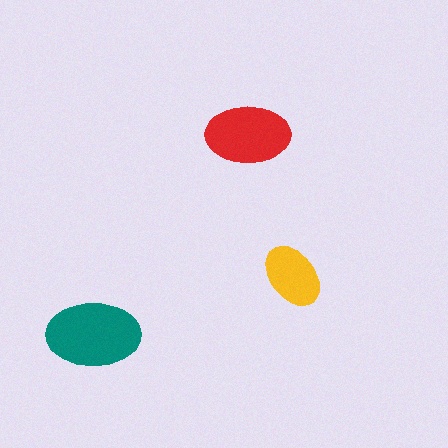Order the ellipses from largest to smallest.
the teal one, the red one, the yellow one.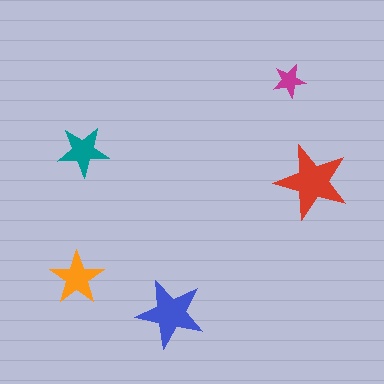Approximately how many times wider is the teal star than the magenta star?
About 1.5 times wider.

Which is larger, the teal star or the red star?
The red one.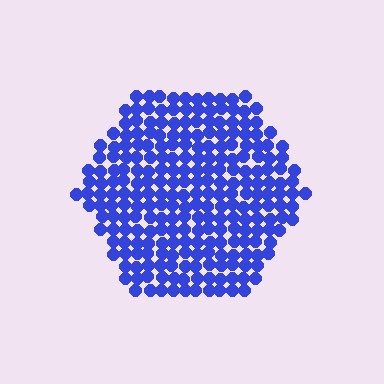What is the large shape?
The large shape is a hexagon.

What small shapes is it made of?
It is made of small circles.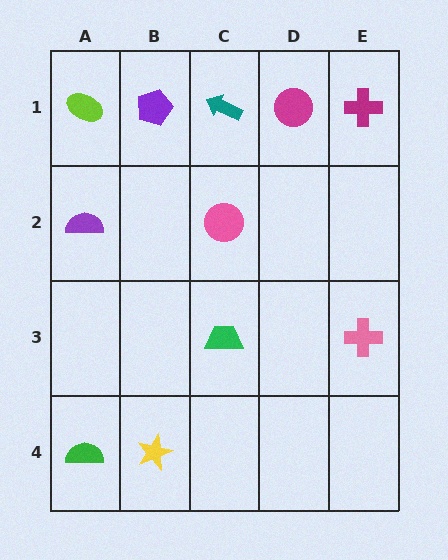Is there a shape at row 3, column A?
No, that cell is empty.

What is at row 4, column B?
A yellow star.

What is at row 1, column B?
A purple pentagon.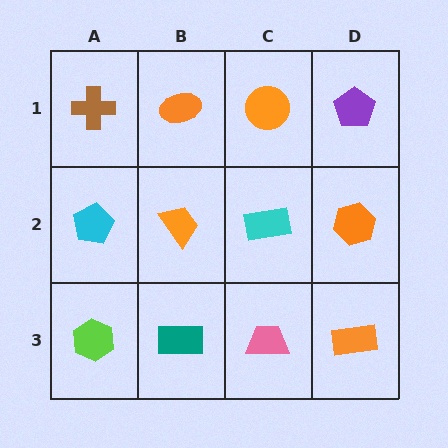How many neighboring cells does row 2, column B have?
4.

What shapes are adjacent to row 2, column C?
An orange circle (row 1, column C), a pink trapezoid (row 3, column C), an orange trapezoid (row 2, column B), an orange hexagon (row 2, column D).